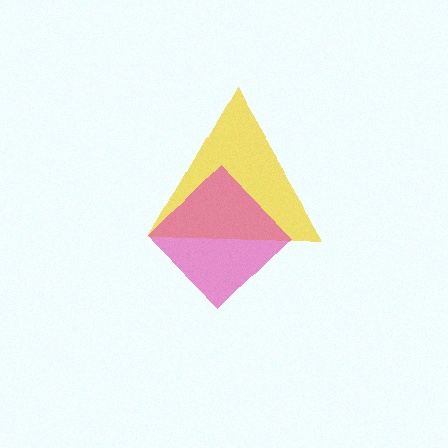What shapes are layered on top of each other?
The layered shapes are: a yellow triangle, a pink diamond.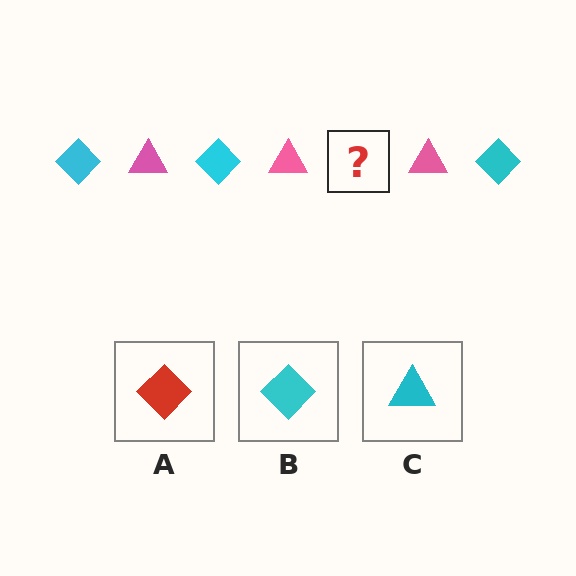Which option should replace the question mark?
Option B.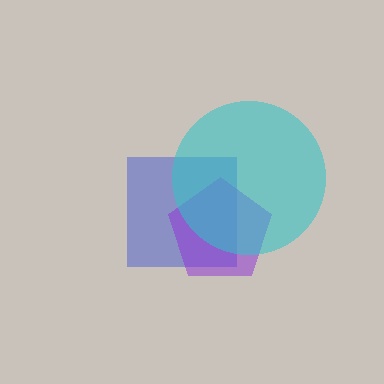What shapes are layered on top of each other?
The layered shapes are: a blue square, a purple pentagon, a cyan circle.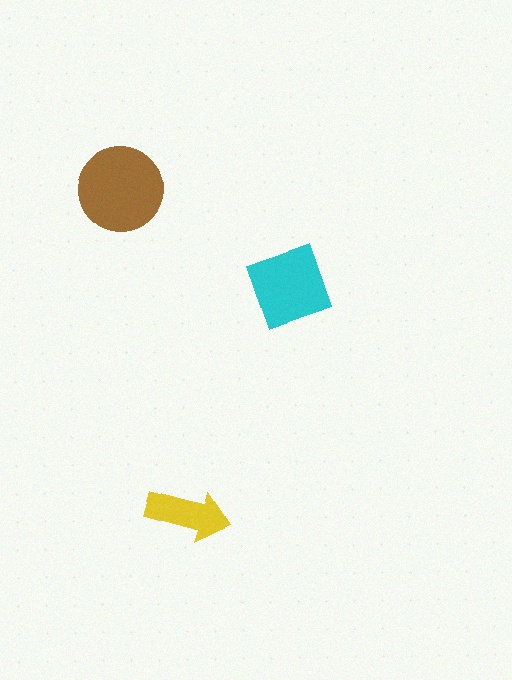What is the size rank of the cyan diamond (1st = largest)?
2nd.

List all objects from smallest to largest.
The yellow arrow, the cyan diamond, the brown circle.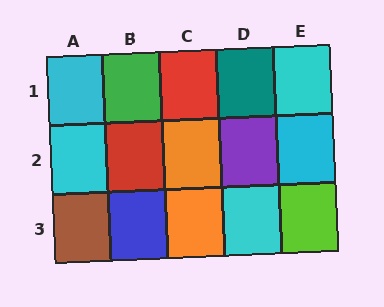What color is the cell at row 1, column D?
Teal.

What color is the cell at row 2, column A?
Cyan.